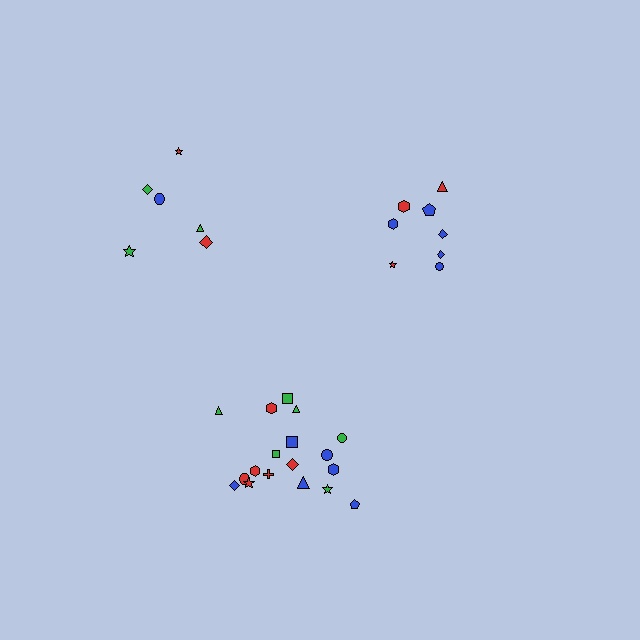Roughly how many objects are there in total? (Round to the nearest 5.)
Roughly 30 objects in total.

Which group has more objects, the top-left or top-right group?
The top-right group.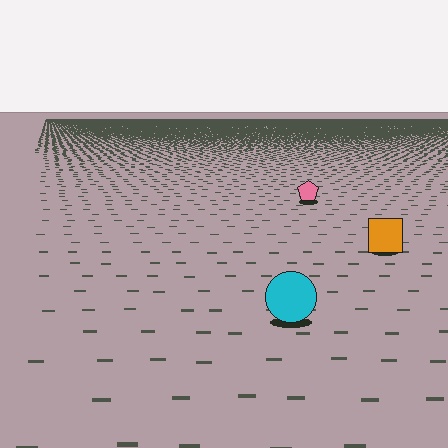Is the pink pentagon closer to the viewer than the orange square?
No. The orange square is closer — you can tell from the texture gradient: the ground texture is coarser near it.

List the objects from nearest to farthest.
From nearest to farthest: the cyan circle, the orange square, the pink pentagon.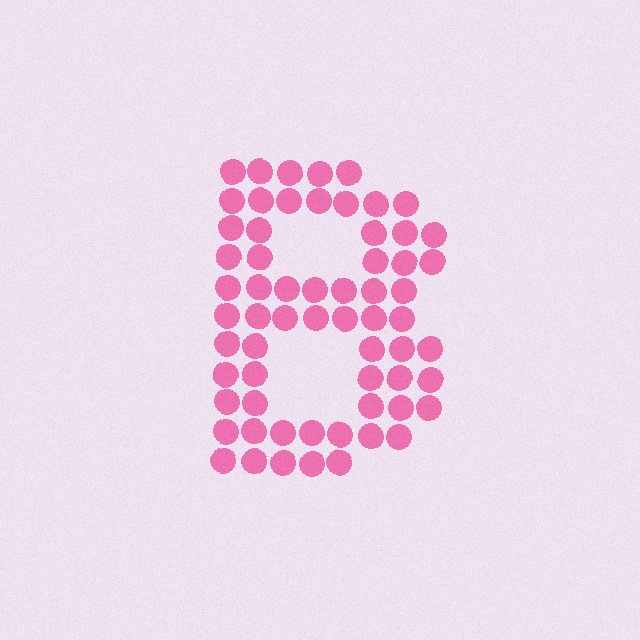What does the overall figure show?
The overall figure shows the letter B.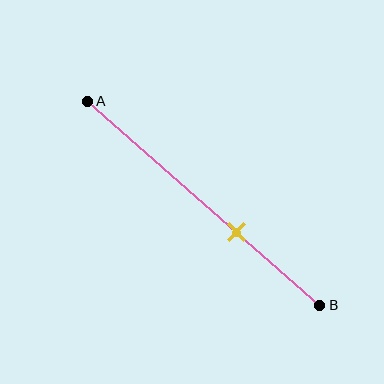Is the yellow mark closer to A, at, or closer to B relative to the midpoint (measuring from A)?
The yellow mark is closer to point B than the midpoint of segment AB.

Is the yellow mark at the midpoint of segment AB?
No, the mark is at about 65% from A, not at the 50% midpoint.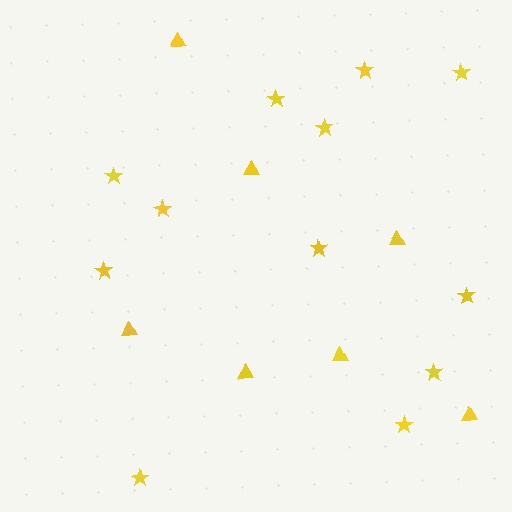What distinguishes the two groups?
There are 2 groups: one group of triangles (7) and one group of stars (12).